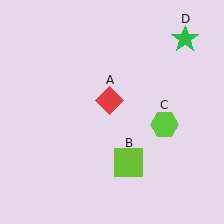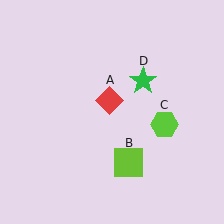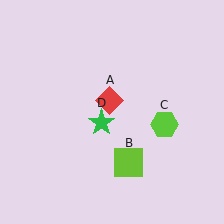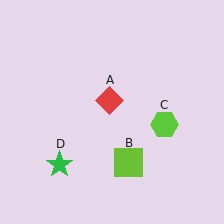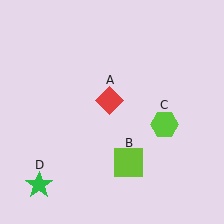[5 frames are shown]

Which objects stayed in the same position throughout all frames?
Red diamond (object A) and lime square (object B) and lime hexagon (object C) remained stationary.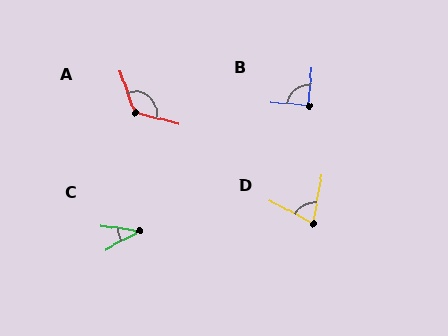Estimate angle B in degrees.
Approximately 91 degrees.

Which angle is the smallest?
C, at approximately 37 degrees.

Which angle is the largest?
A, at approximately 124 degrees.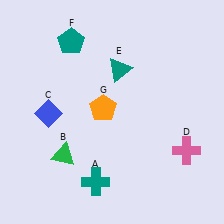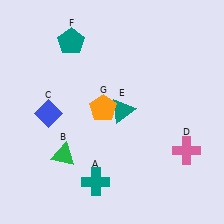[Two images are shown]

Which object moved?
The teal triangle (E) moved down.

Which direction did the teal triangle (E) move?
The teal triangle (E) moved down.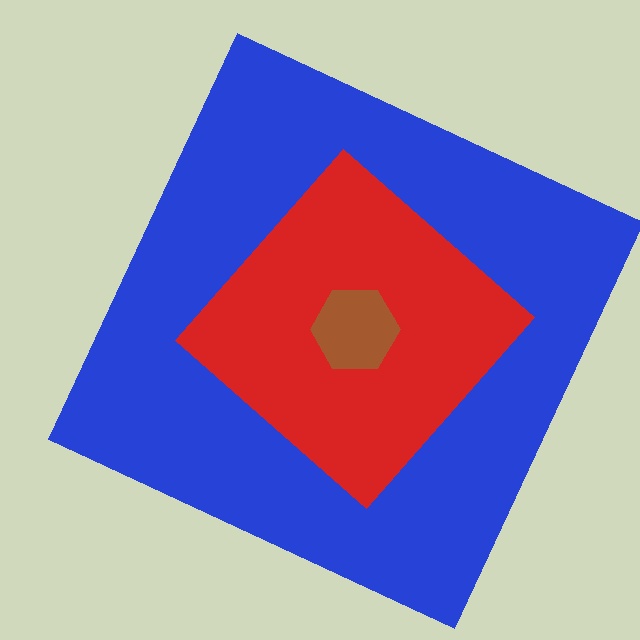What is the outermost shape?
The blue square.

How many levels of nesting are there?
3.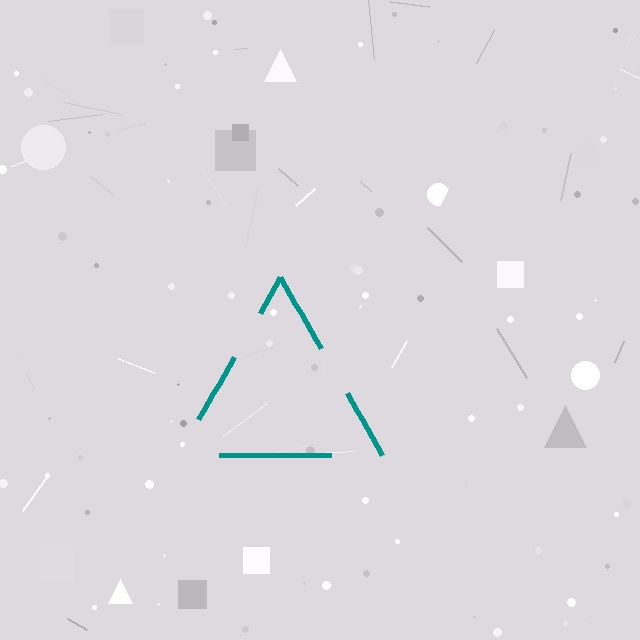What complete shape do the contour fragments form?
The contour fragments form a triangle.